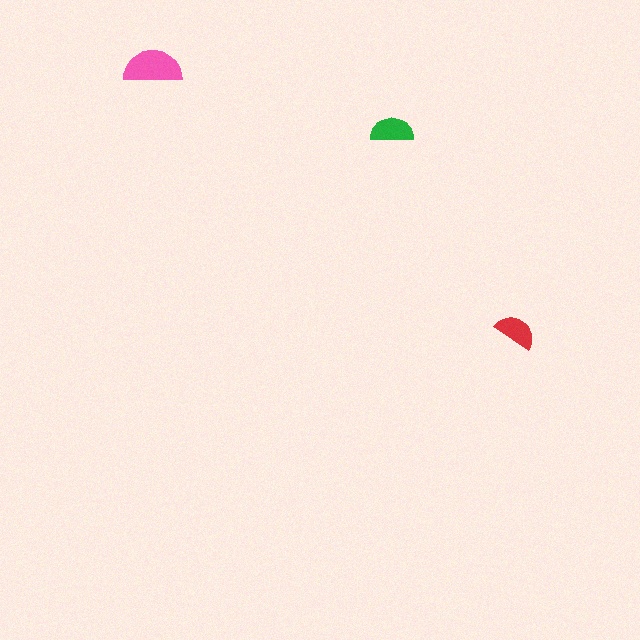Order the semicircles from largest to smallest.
the pink one, the green one, the red one.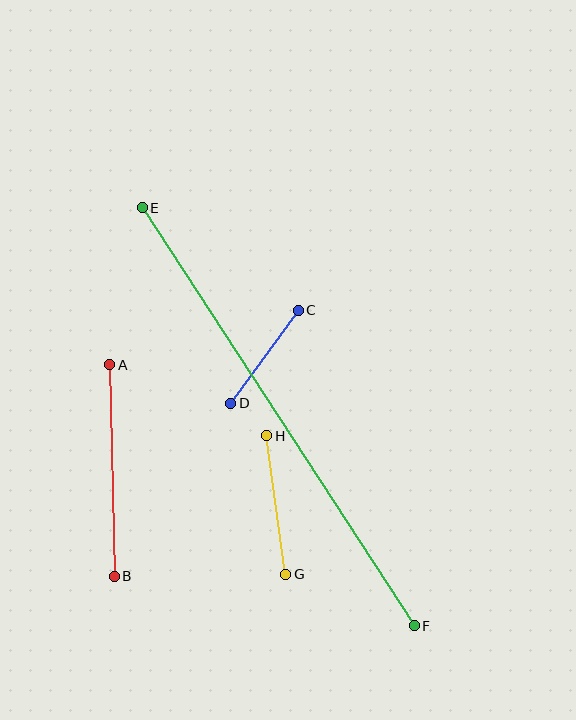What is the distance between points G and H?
The distance is approximately 140 pixels.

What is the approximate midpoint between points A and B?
The midpoint is at approximately (112, 470) pixels.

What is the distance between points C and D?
The distance is approximately 115 pixels.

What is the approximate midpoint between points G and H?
The midpoint is at approximately (276, 505) pixels.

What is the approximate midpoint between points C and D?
The midpoint is at approximately (264, 357) pixels.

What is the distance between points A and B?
The distance is approximately 212 pixels.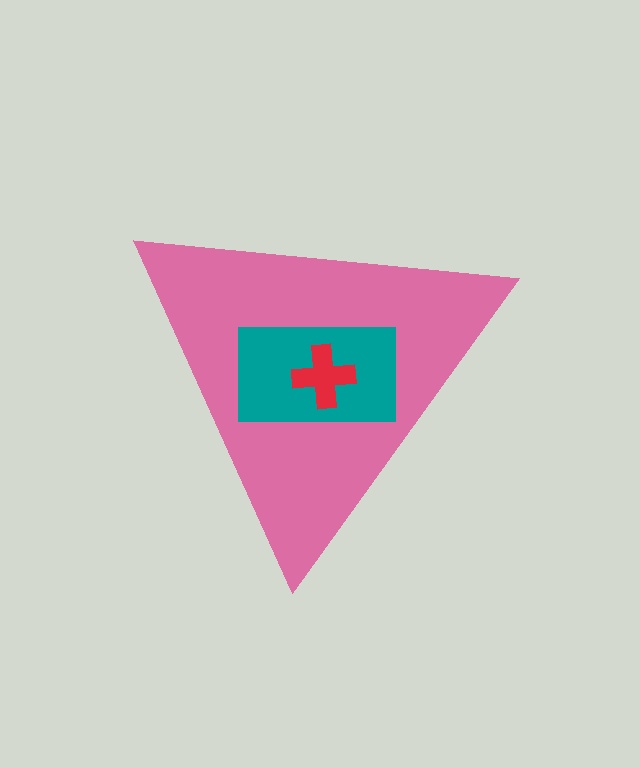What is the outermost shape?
The pink triangle.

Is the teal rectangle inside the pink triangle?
Yes.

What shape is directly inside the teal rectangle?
The red cross.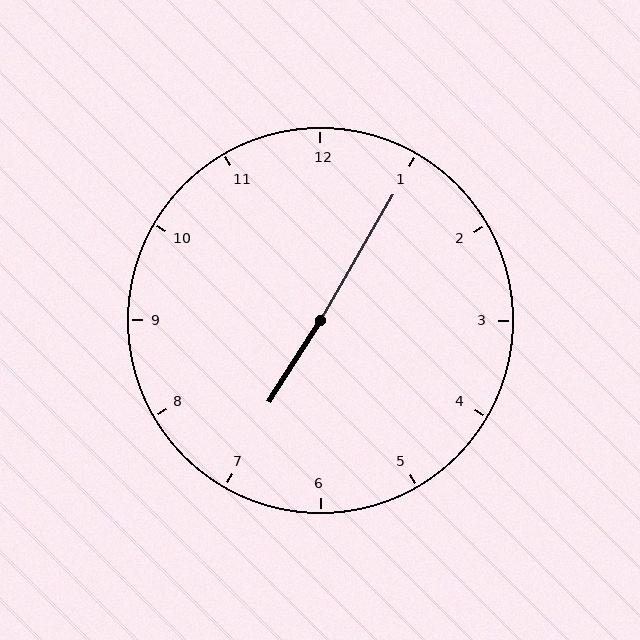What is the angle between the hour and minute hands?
Approximately 178 degrees.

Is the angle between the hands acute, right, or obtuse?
It is obtuse.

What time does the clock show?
7:05.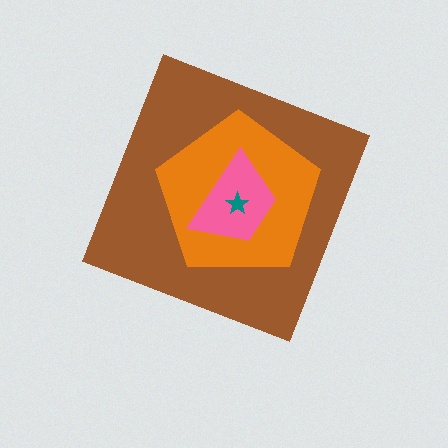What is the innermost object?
The teal star.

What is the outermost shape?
The brown diamond.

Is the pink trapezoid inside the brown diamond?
Yes.